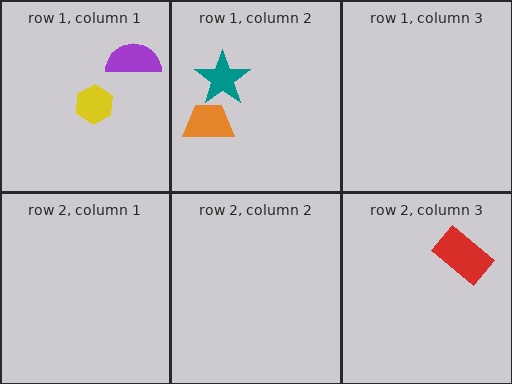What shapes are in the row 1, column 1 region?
The purple semicircle, the yellow hexagon.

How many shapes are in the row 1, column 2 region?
2.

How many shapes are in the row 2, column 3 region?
1.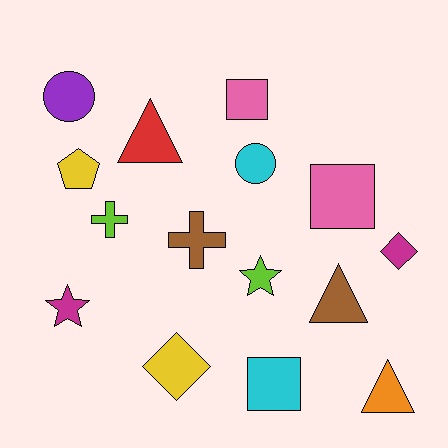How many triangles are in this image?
There are 3 triangles.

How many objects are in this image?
There are 15 objects.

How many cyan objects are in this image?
There are 2 cyan objects.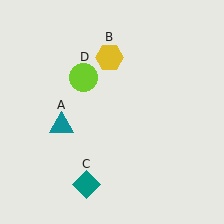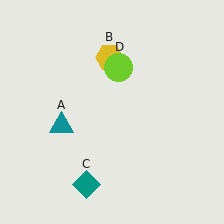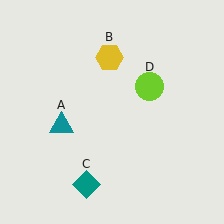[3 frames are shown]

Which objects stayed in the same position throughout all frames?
Teal triangle (object A) and yellow hexagon (object B) and teal diamond (object C) remained stationary.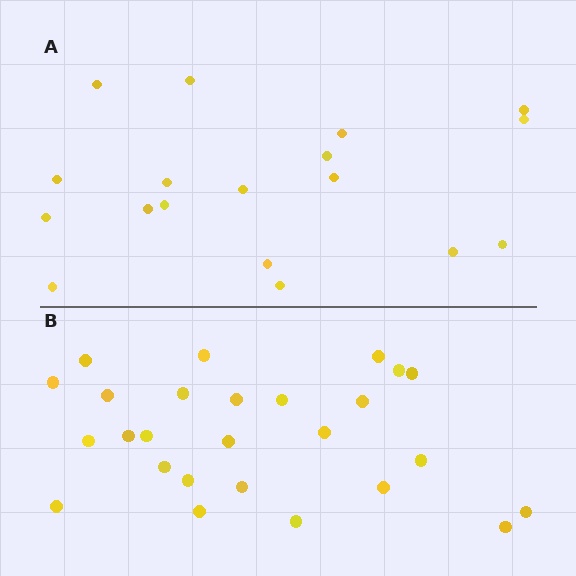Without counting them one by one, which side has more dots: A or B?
Region B (the bottom region) has more dots.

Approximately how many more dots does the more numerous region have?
Region B has roughly 8 or so more dots than region A.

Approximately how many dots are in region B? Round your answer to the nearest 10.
About 30 dots. (The exact count is 26, which rounds to 30.)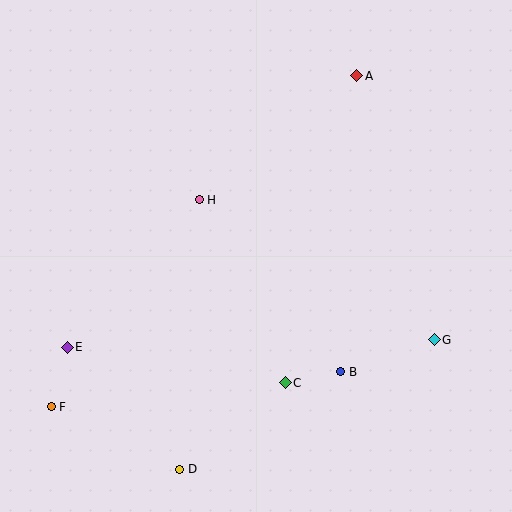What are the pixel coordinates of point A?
Point A is at (357, 76).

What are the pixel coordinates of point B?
Point B is at (341, 372).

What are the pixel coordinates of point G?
Point G is at (434, 340).